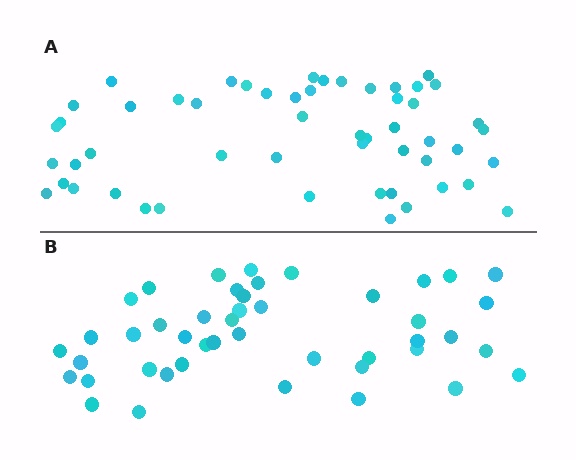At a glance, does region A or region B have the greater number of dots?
Region A (the top region) has more dots.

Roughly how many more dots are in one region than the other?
Region A has roughly 8 or so more dots than region B.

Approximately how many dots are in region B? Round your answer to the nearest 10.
About 40 dots. (The exact count is 45, which rounds to 40.)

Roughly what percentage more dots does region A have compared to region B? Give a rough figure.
About 20% more.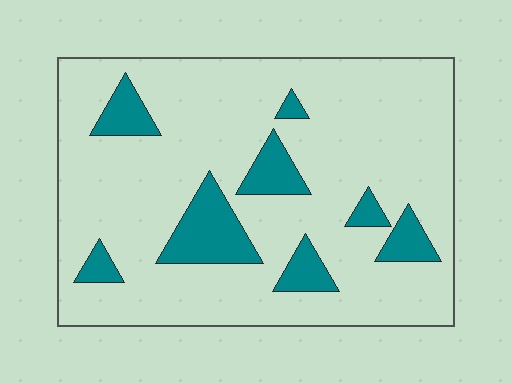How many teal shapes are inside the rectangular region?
8.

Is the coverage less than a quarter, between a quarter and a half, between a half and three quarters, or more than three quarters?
Less than a quarter.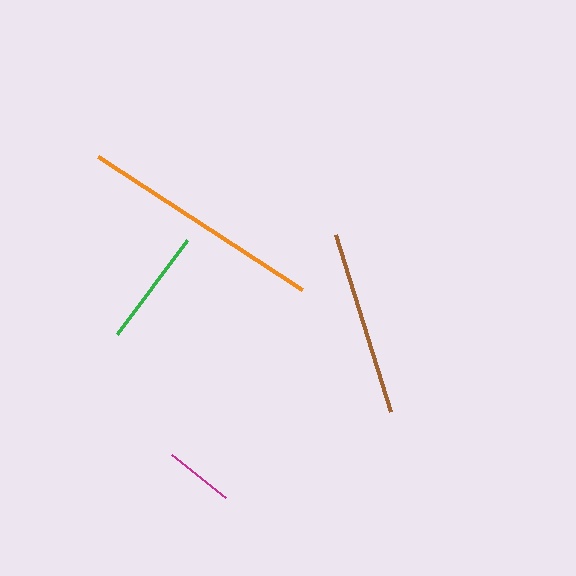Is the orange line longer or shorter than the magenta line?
The orange line is longer than the magenta line.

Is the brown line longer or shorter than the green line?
The brown line is longer than the green line.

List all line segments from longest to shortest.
From longest to shortest: orange, brown, green, magenta.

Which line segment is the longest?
The orange line is the longest at approximately 244 pixels.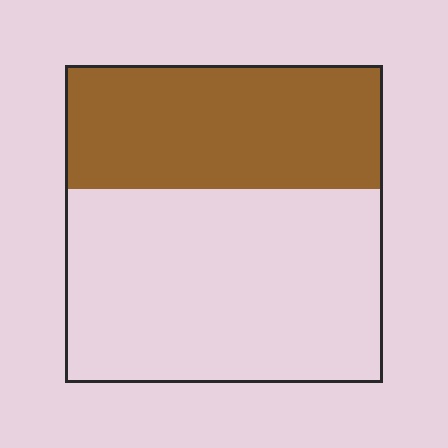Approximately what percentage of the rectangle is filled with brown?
Approximately 40%.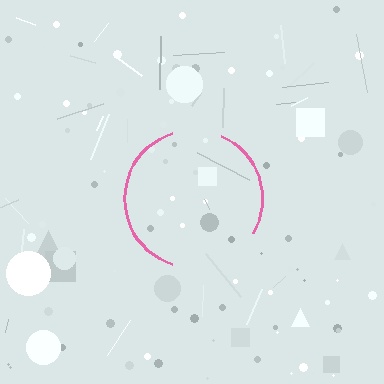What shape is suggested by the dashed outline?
The dashed outline suggests a circle.